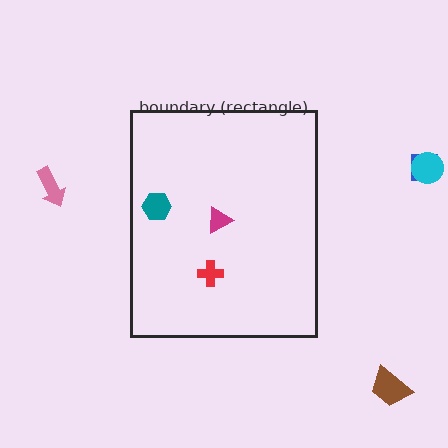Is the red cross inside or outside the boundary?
Inside.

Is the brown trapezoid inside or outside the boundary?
Outside.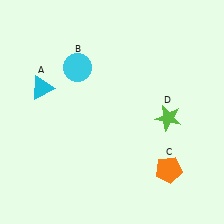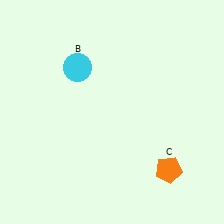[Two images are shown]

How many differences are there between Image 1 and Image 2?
There are 2 differences between the two images.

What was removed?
The lime star (D), the cyan triangle (A) were removed in Image 2.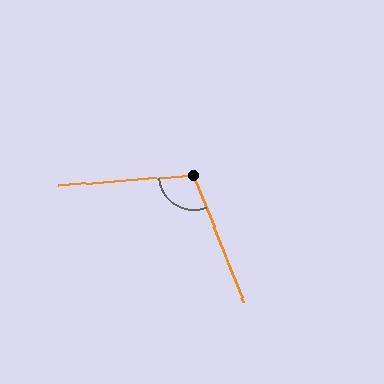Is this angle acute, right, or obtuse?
It is obtuse.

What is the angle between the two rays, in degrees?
Approximately 107 degrees.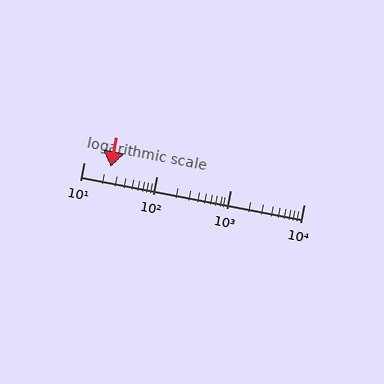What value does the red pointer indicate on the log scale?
The pointer indicates approximately 23.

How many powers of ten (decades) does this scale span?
The scale spans 3 decades, from 10 to 10000.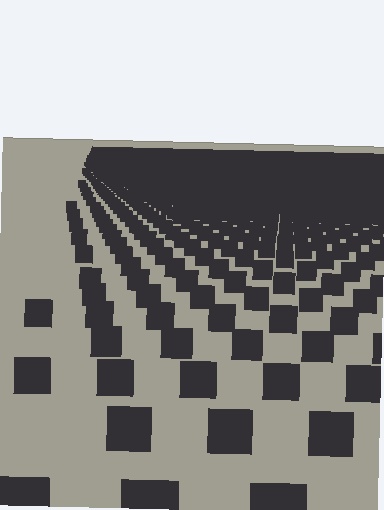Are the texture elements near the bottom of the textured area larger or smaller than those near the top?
Larger. Near the bottom, elements are closer to the viewer and appear at a bigger on-screen size.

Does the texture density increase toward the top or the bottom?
Density increases toward the top.